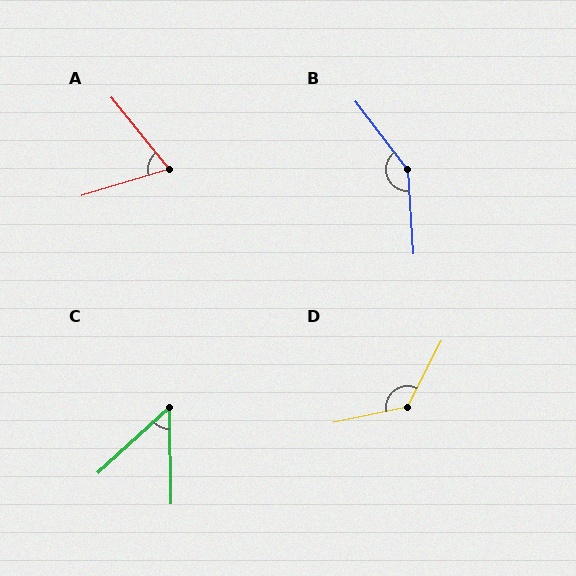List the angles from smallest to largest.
C (48°), A (68°), D (129°), B (146°).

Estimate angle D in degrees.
Approximately 129 degrees.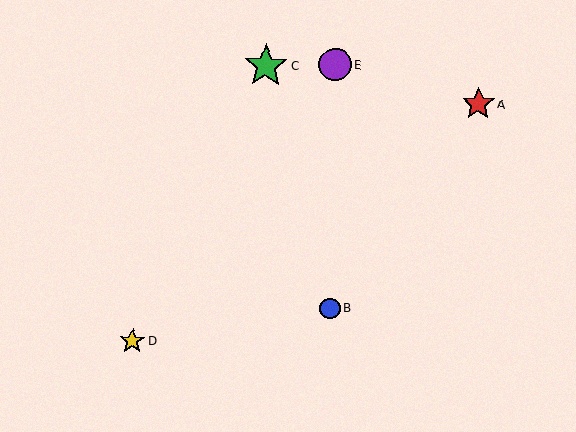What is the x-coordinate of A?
Object A is at x≈478.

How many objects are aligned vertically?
2 objects (B, E) are aligned vertically.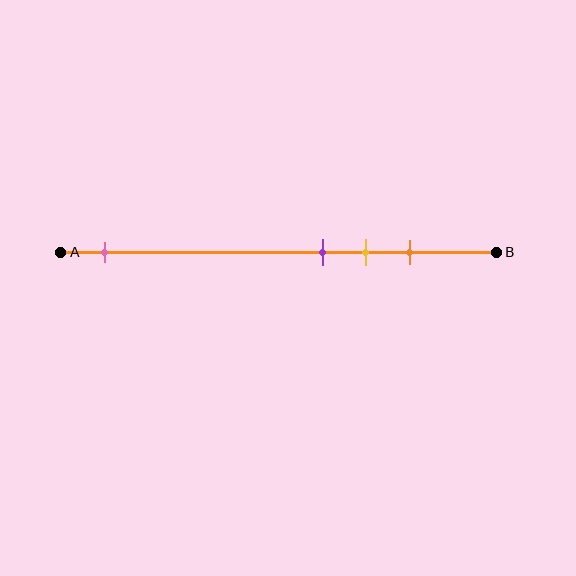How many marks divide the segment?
There are 4 marks dividing the segment.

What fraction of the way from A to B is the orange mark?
The orange mark is approximately 80% (0.8) of the way from A to B.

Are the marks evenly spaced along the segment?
No, the marks are not evenly spaced.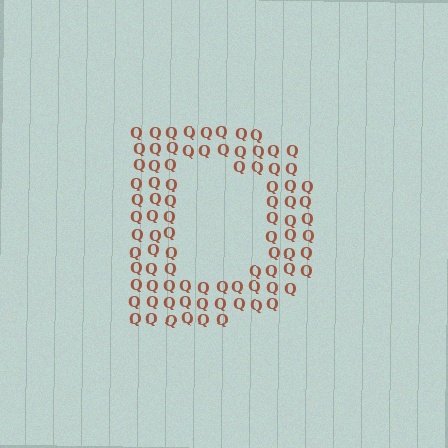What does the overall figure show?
The overall figure shows the letter D.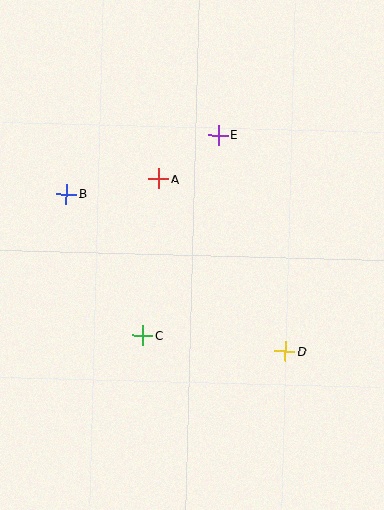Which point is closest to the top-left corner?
Point B is closest to the top-left corner.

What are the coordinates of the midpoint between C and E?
The midpoint between C and E is at (181, 235).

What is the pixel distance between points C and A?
The distance between C and A is 158 pixels.